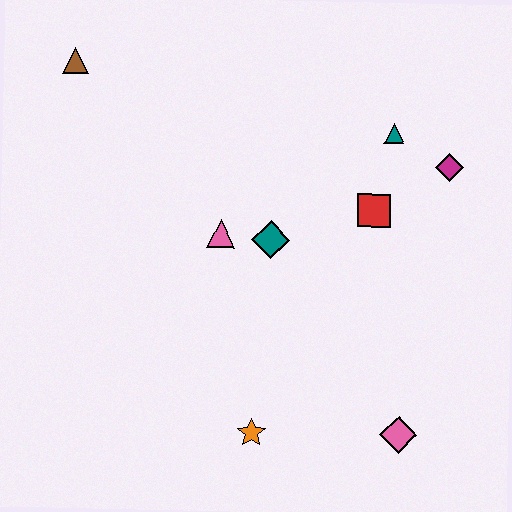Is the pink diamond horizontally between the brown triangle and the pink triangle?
No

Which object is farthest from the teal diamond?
The brown triangle is farthest from the teal diamond.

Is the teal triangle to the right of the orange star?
Yes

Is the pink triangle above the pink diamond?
Yes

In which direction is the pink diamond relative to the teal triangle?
The pink diamond is below the teal triangle.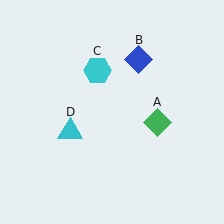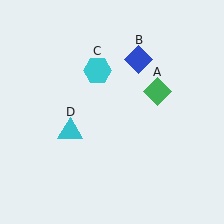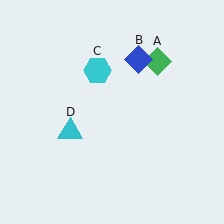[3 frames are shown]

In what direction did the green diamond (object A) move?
The green diamond (object A) moved up.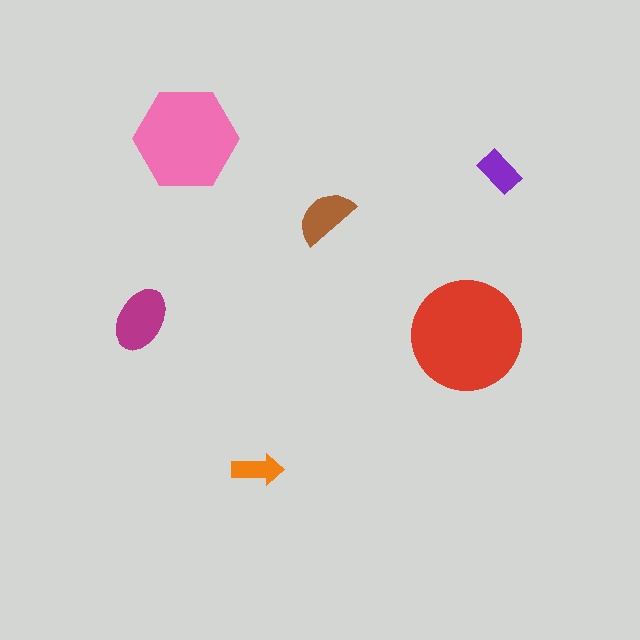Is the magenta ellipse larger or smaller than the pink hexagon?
Smaller.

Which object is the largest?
The red circle.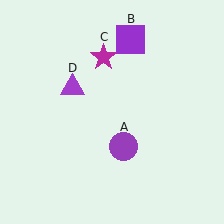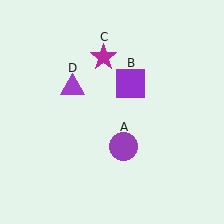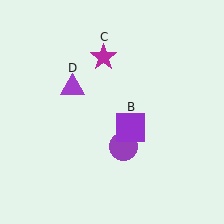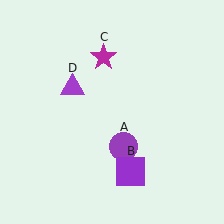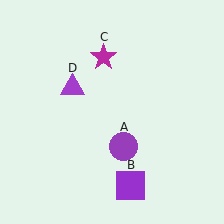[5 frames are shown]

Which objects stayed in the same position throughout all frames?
Purple circle (object A) and magenta star (object C) and purple triangle (object D) remained stationary.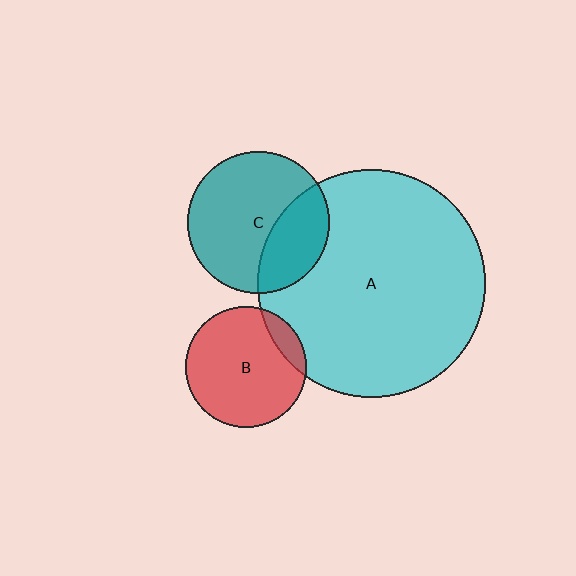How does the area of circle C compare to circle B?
Approximately 1.4 times.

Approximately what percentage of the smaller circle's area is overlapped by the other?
Approximately 10%.